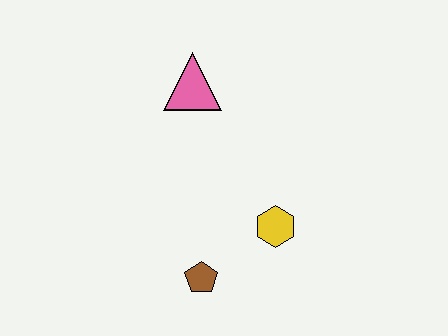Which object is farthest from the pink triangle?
The brown pentagon is farthest from the pink triangle.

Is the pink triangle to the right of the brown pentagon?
No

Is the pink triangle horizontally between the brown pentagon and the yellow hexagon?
No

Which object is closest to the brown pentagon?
The yellow hexagon is closest to the brown pentagon.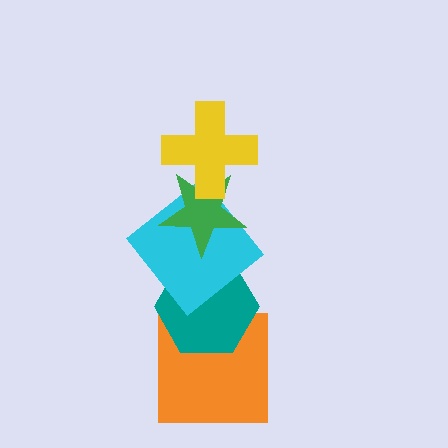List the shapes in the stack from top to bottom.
From top to bottom: the yellow cross, the green star, the cyan diamond, the teal hexagon, the orange square.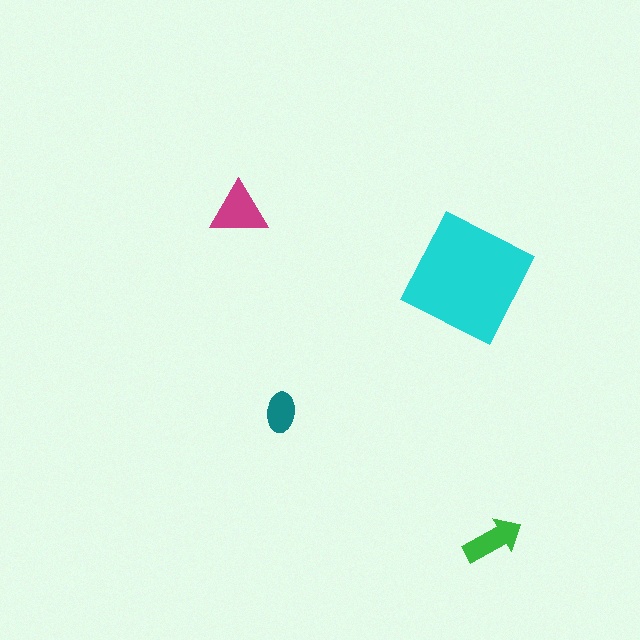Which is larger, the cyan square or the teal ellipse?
The cyan square.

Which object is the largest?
The cyan square.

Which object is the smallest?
The teal ellipse.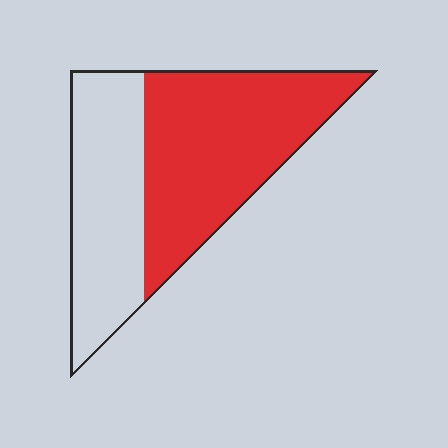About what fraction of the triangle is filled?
About three fifths (3/5).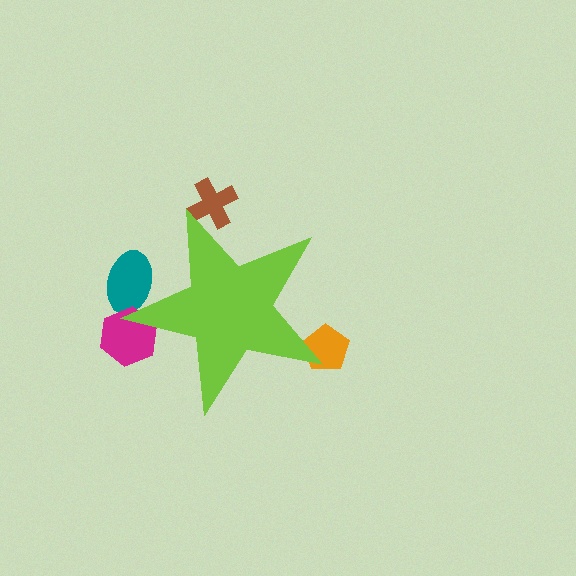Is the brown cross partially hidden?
Yes, the brown cross is partially hidden behind the lime star.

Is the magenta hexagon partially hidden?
Yes, the magenta hexagon is partially hidden behind the lime star.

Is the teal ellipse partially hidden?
Yes, the teal ellipse is partially hidden behind the lime star.